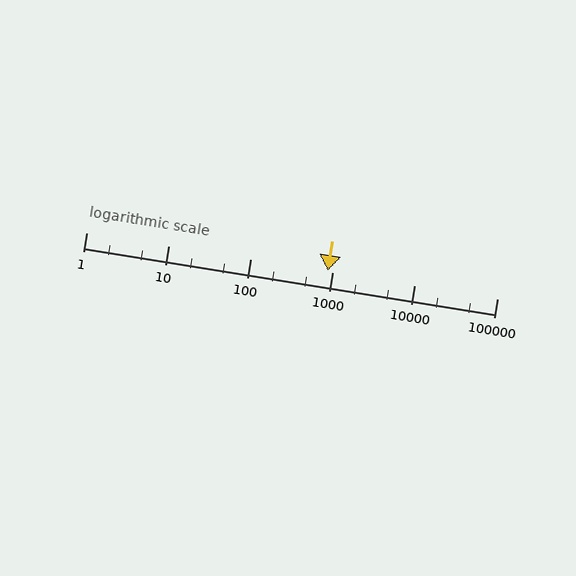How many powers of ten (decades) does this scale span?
The scale spans 5 decades, from 1 to 100000.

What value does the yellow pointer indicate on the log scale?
The pointer indicates approximately 870.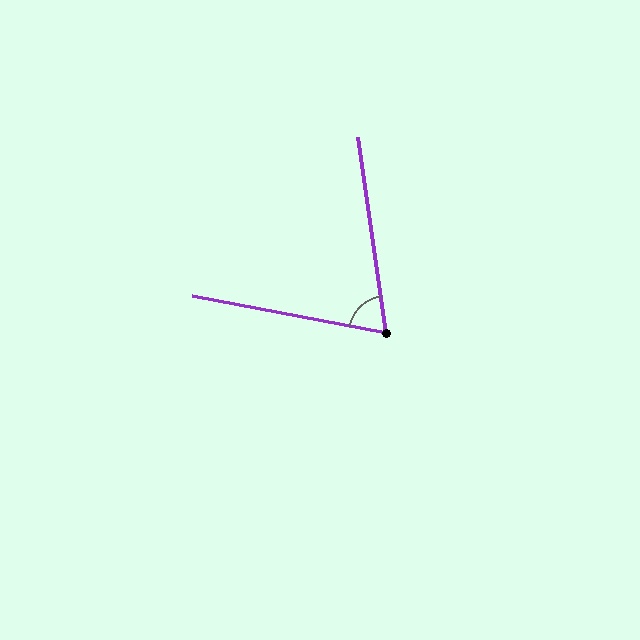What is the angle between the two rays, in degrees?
Approximately 71 degrees.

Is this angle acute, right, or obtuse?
It is acute.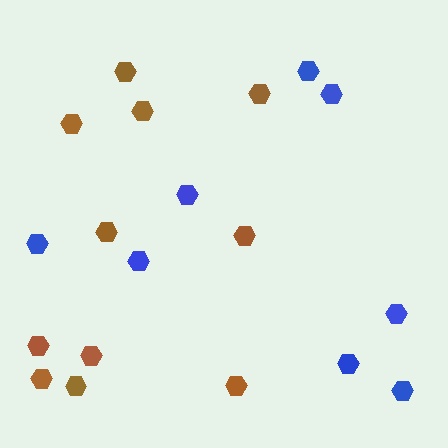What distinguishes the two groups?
There are 2 groups: one group of brown hexagons (11) and one group of blue hexagons (8).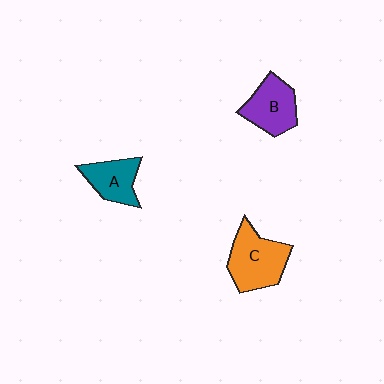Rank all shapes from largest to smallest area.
From largest to smallest: C (orange), B (purple), A (teal).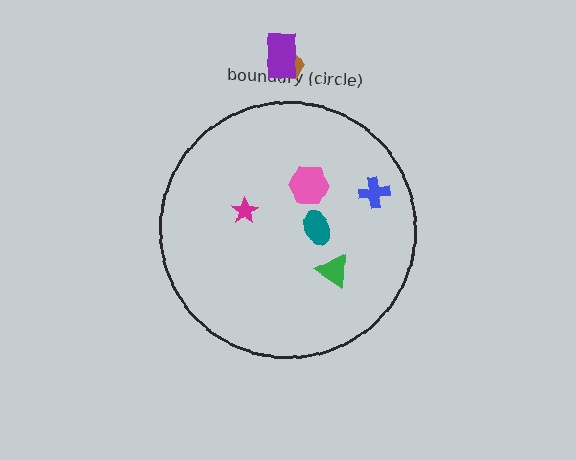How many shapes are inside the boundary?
5 inside, 2 outside.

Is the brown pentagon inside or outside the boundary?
Outside.